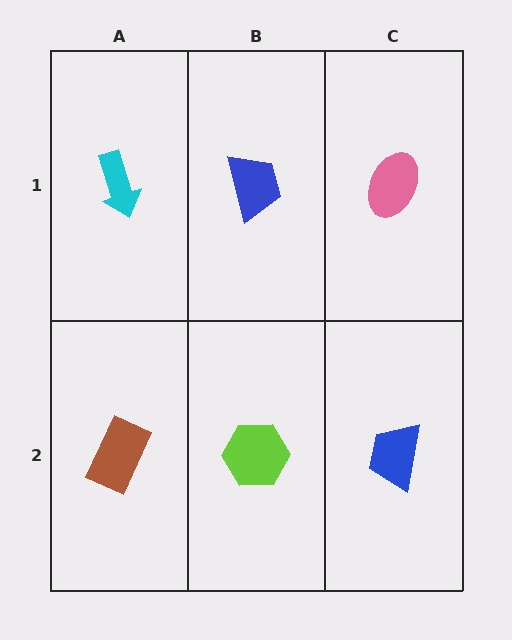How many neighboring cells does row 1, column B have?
3.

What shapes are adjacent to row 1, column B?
A lime hexagon (row 2, column B), a cyan arrow (row 1, column A), a pink ellipse (row 1, column C).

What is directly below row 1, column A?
A brown rectangle.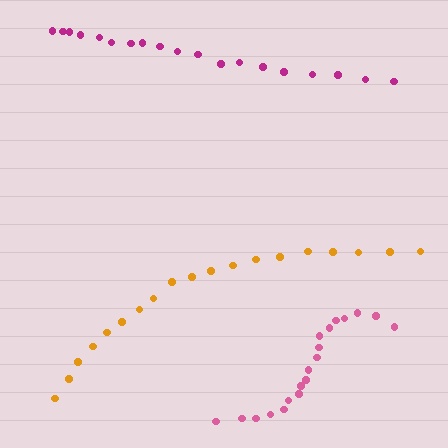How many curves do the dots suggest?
There are 3 distinct paths.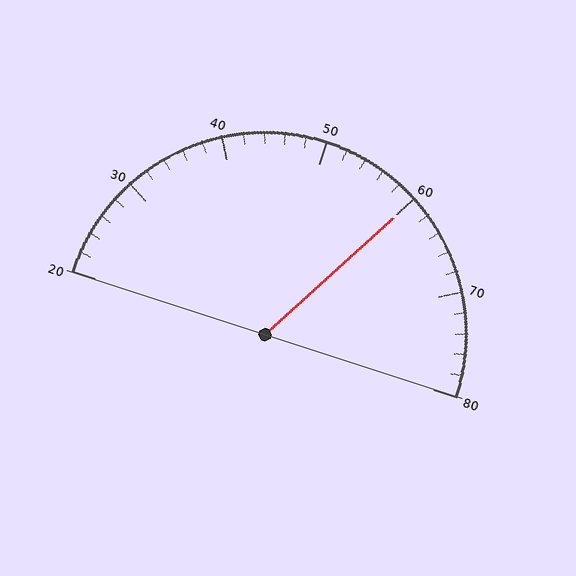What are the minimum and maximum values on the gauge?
The gauge ranges from 20 to 80.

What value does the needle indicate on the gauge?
The needle indicates approximately 60.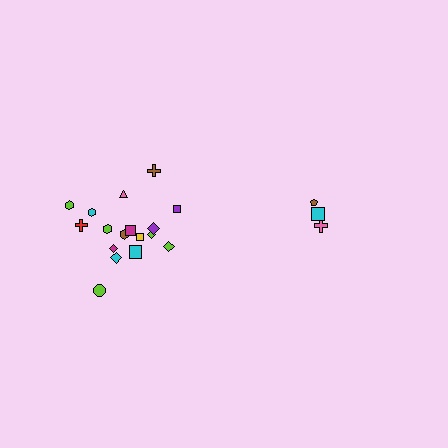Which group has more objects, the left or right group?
The left group.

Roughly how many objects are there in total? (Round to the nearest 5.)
Roughly 20 objects in total.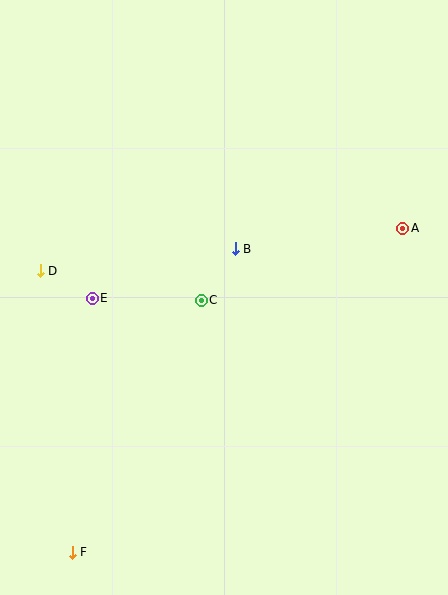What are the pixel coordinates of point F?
Point F is at (72, 552).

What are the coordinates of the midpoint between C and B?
The midpoint between C and B is at (218, 274).